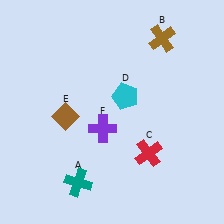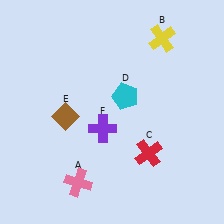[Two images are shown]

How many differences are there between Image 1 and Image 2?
There are 2 differences between the two images.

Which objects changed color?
A changed from teal to pink. B changed from brown to yellow.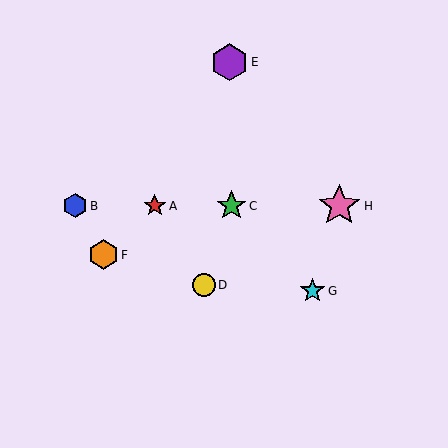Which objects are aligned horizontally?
Objects A, B, C, H are aligned horizontally.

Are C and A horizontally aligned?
Yes, both are at y≈206.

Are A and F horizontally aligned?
No, A is at y≈206 and F is at y≈255.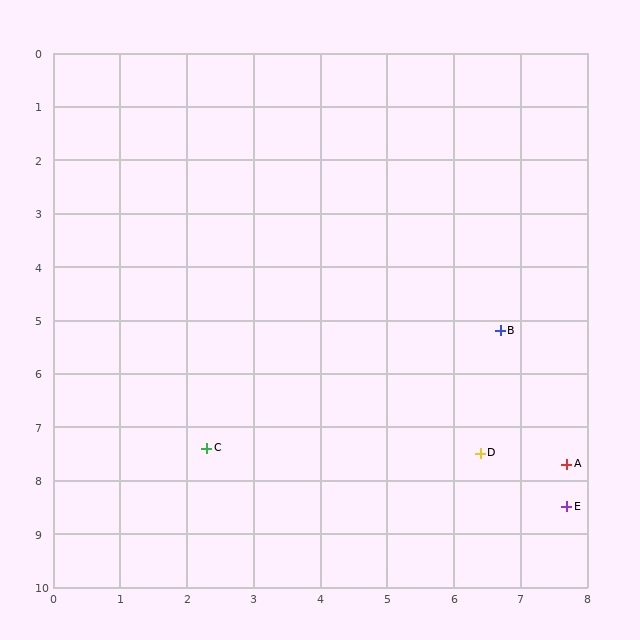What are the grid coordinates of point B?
Point B is at approximately (6.7, 5.2).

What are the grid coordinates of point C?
Point C is at approximately (2.3, 7.4).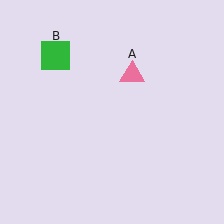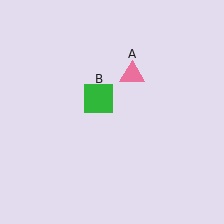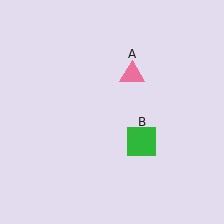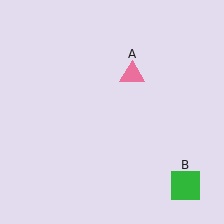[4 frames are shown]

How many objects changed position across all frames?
1 object changed position: green square (object B).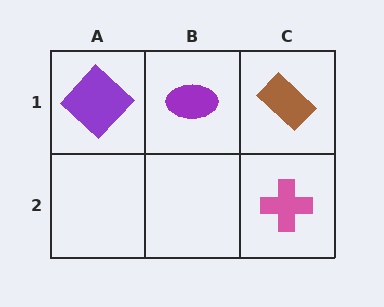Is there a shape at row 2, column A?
No, that cell is empty.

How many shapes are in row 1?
3 shapes.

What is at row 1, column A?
A purple diamond.